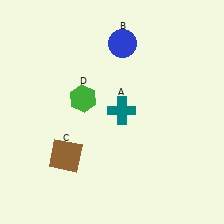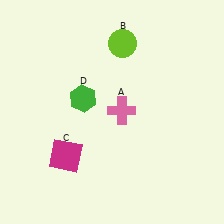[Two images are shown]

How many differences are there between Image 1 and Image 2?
There are 3 differences between the two images.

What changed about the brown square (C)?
In Image 1, C is brown. In Image 2, it changed to magenta.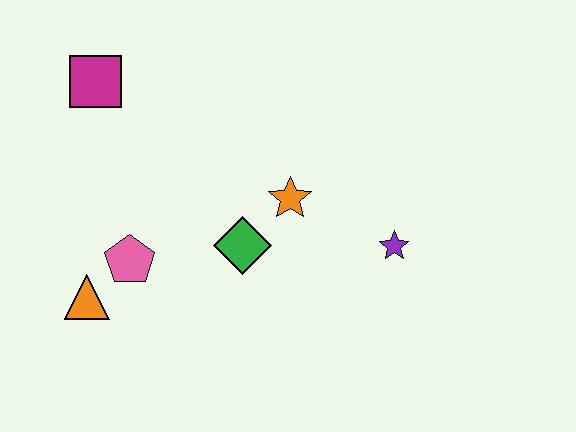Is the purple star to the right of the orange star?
Yes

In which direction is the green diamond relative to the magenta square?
The green diamond is below the magenta square.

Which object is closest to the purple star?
The orange star is closest to the purple star.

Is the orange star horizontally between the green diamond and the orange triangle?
No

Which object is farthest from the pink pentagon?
The purple star is farthest from the pink pentagon.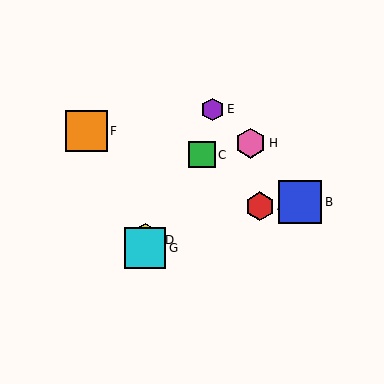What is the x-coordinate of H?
Object H is at x≈251.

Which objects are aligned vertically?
Objects D, G are aligned vertically.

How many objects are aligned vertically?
2 objects (D, G) are aligned vertically.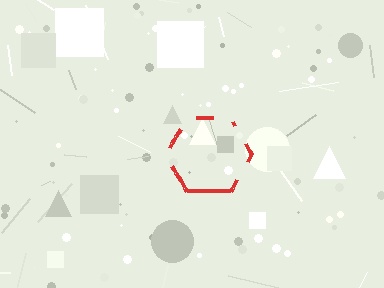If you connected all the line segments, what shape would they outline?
They would outline a hexagon.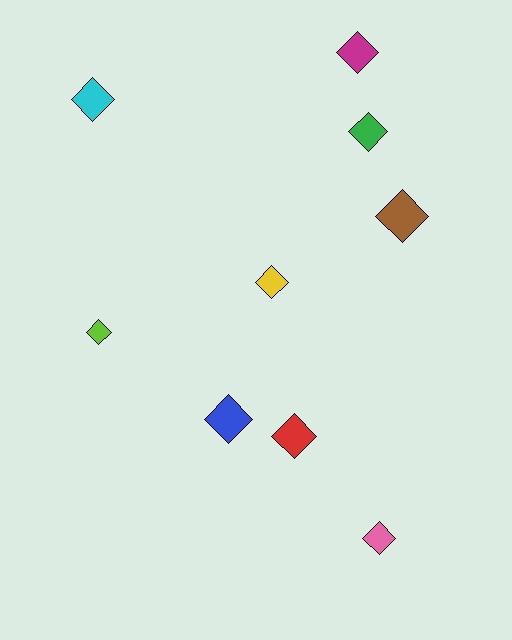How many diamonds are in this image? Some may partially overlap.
There are 9 diamonds.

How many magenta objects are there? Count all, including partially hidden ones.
There is 1 magenta object.